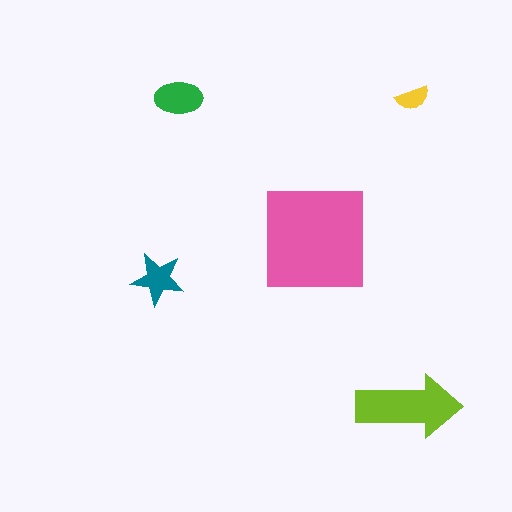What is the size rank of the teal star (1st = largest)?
4th.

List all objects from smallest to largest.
The yellow semicircle, the teal star, the green ellipse, the lime arrow, the pink square.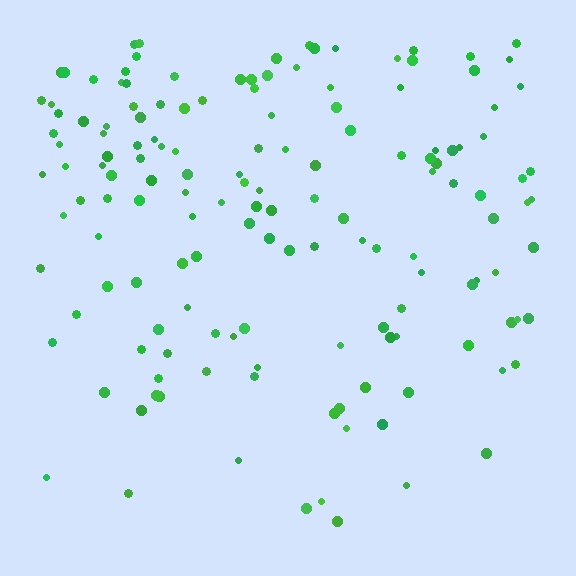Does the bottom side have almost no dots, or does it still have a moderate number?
Still a moderate number, just noticeably fewer than the top.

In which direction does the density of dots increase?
From bottom to top, with the top side densest.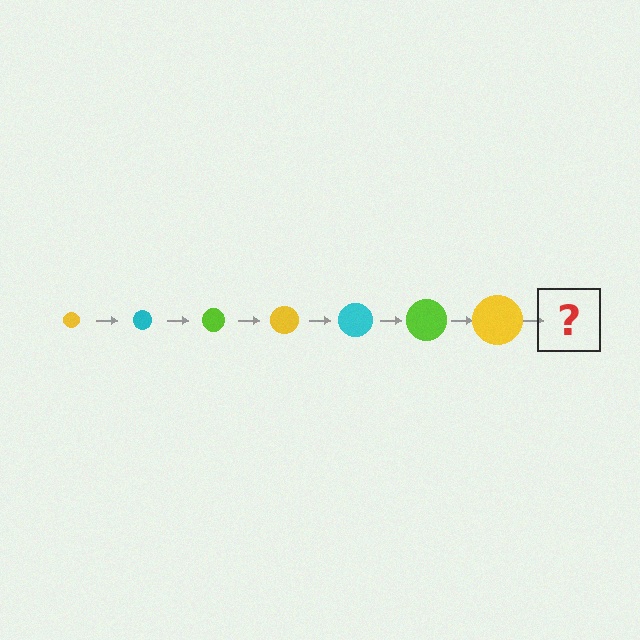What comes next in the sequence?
The next element should be a cyan circle, larger than the previous one.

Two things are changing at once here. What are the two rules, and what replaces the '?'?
The two rules are that the circle grows larger each step and the color cycles through yellow, cyan, and lime. The '?' should be a cyan circle, larger than the previous one.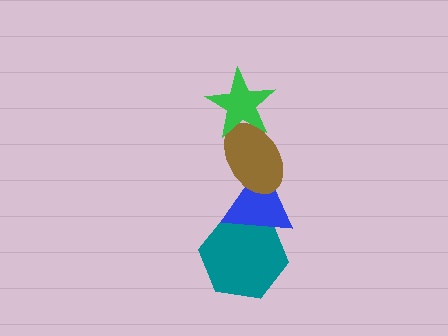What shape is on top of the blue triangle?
The brown ellipse is on top of the blue triangle.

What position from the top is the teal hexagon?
The teal hexagon is 4th from the top.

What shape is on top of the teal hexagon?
The blue triangle is on top of the teal hexagon.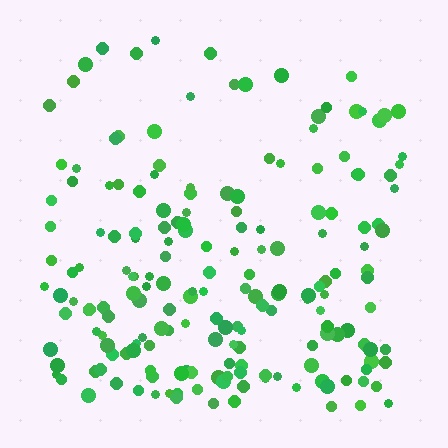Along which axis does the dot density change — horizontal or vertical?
Vertical.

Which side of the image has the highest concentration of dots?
The bottom.